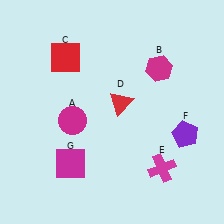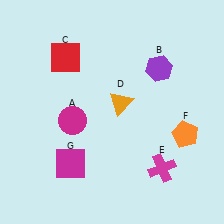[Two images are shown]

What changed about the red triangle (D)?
In Image 1, D is red. In Image 2, it changed to orange.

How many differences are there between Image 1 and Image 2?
There are 3 differences between the two images.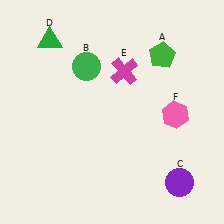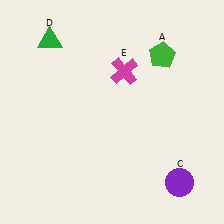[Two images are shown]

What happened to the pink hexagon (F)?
The pink hexagon (F) was removed in Image 2. It was in the bottom-right area of Image 1.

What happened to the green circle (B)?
The green circle (B) was removed in Image 2. It was in the top-left area of Image 1.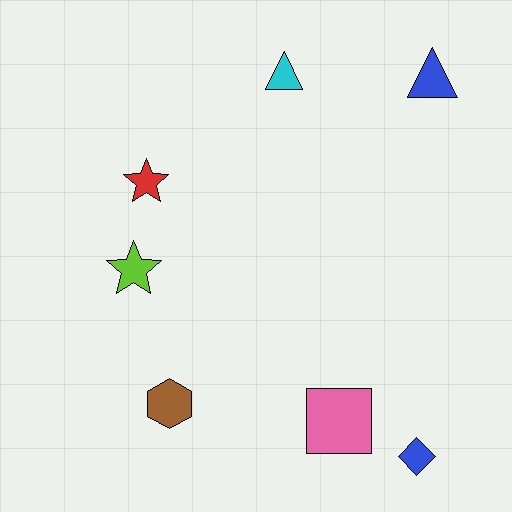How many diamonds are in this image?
There is 1 diamond.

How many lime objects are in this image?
There is 1 lime object.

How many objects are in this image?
There are 7 objects.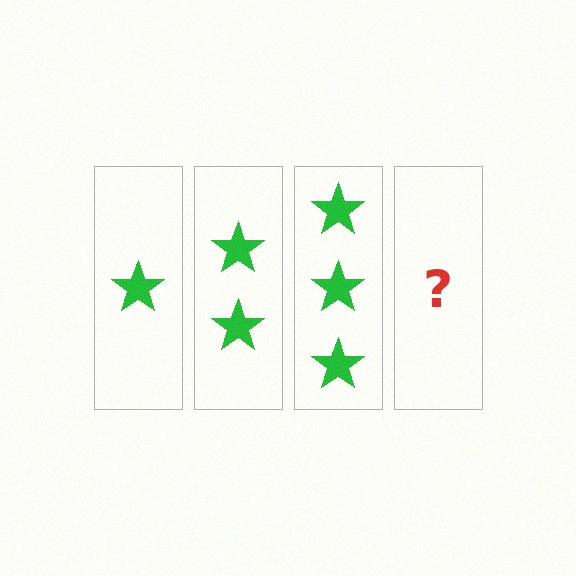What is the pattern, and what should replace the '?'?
The pattern is that each step adds one more star. The '?' should be 4 stars.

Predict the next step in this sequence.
The next step is 4 stars.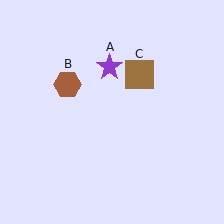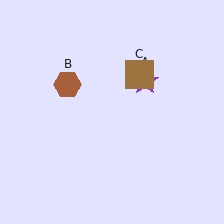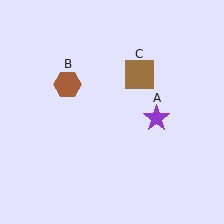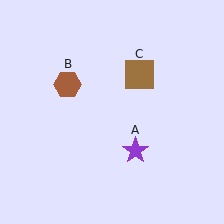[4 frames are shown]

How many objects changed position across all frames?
1 object changed position: purple star (object A).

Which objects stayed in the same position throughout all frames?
Brown hexagon (object B) and brown square (object C) remained stationary.